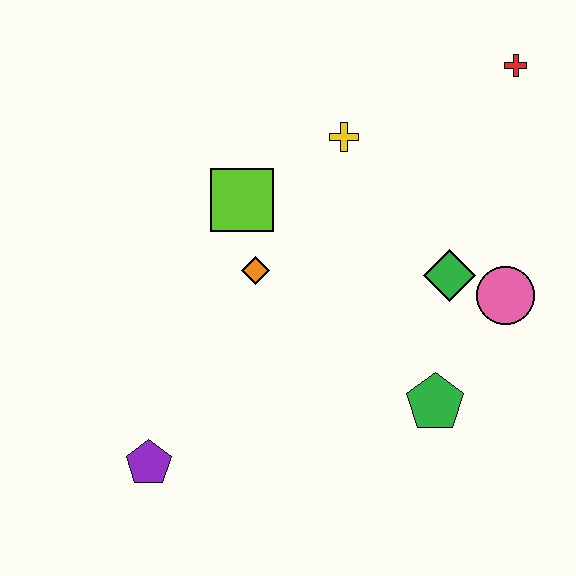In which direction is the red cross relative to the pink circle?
The red cross is above the pink circle.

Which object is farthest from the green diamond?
The purple pentagon is farthest from the green diamond.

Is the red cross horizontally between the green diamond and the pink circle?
No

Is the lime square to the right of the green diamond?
No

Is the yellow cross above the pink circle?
Yes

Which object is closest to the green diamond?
The pink circle is closest to the green diamond.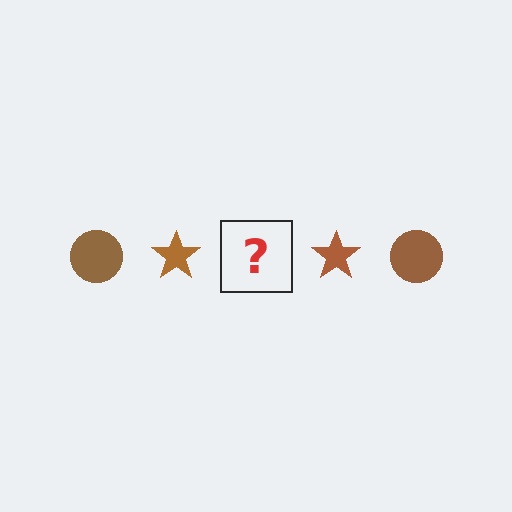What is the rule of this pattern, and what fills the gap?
The rule is that the pattern cycles through circle, star shapes in brown. The gap should be filled with a brown circle.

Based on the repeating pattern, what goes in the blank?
The blank should be a brown circle.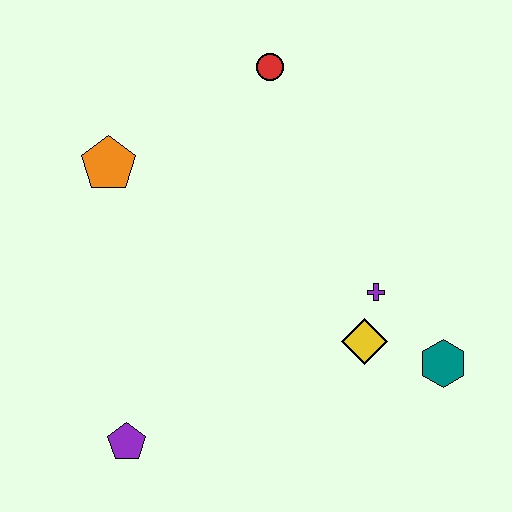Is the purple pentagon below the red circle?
Yes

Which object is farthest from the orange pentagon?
The teal hexagon is farthest from the orange pentagon.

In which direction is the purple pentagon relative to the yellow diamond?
The purple pentagon is to the left of the yellow diamond.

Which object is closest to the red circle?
The orange pentagon is closest to the red circle.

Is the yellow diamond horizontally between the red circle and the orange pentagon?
No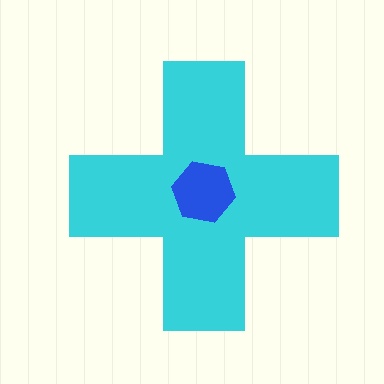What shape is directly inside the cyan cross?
The blue hexagon.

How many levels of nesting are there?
2.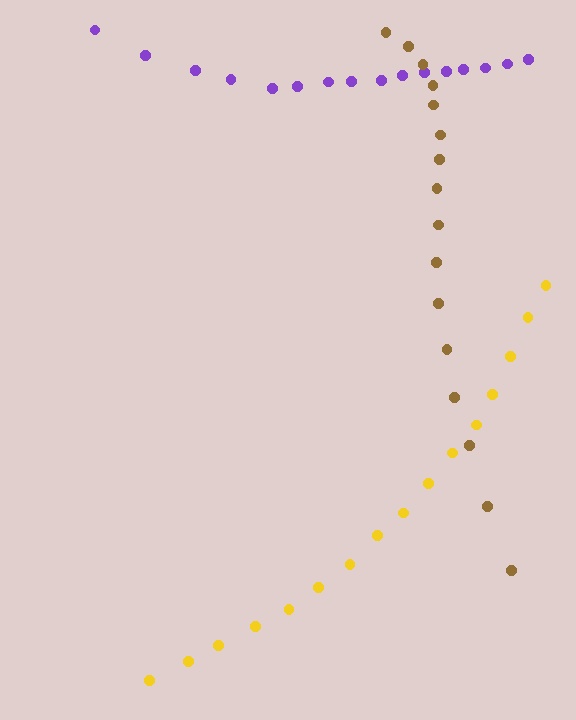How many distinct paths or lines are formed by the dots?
There are 3 distinct paths.